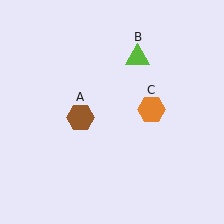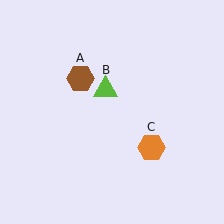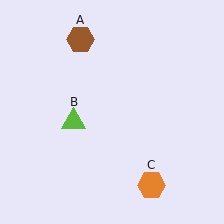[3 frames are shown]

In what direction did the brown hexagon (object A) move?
The brown hexagon (object A) moved up.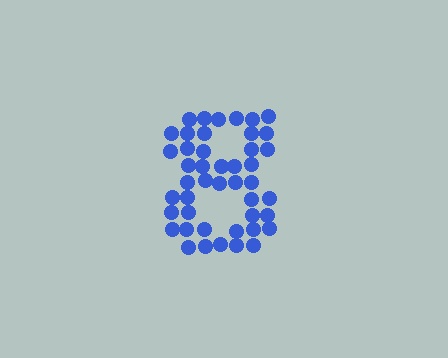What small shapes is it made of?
It is made of small circles.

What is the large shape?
The large shape is the digit 8.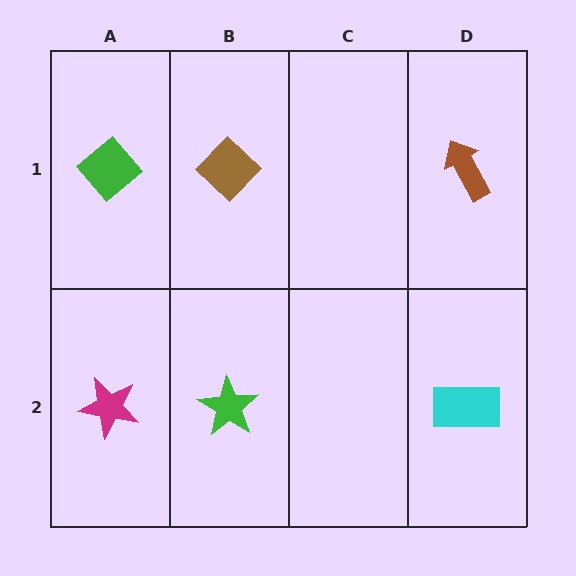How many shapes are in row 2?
3 shapes.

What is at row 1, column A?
A green diamond.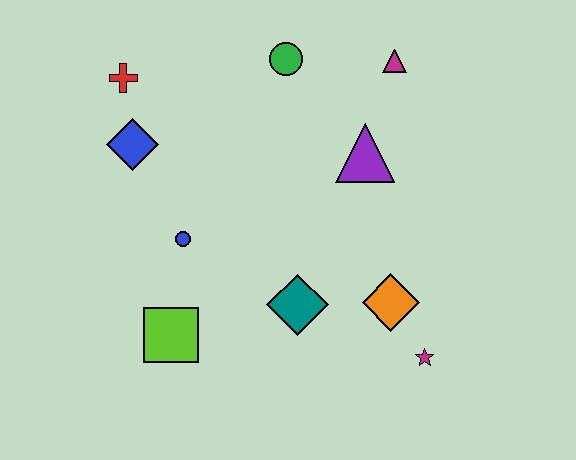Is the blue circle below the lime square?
No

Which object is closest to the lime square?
The blue circle is closest to the lime square.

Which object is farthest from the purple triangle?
The lime square is farthest from the purple triangle.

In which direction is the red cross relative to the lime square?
The red cross is above the lime square.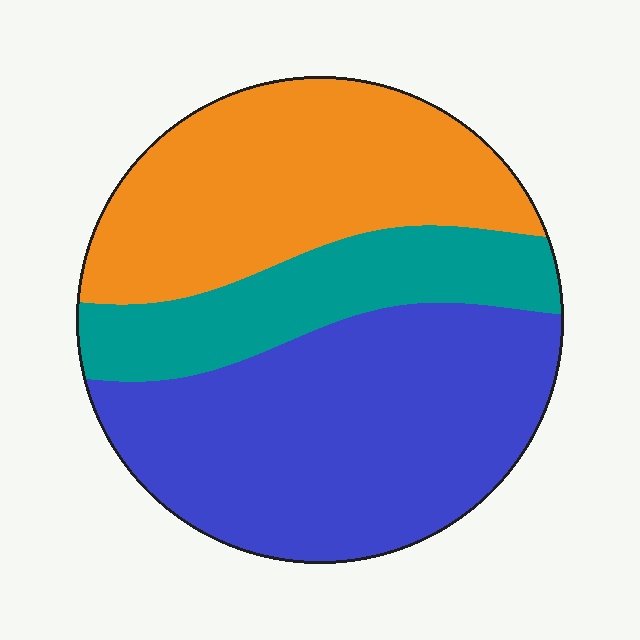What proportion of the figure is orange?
Orange covers 34% of the figure.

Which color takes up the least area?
Teal, at roughly 20%.